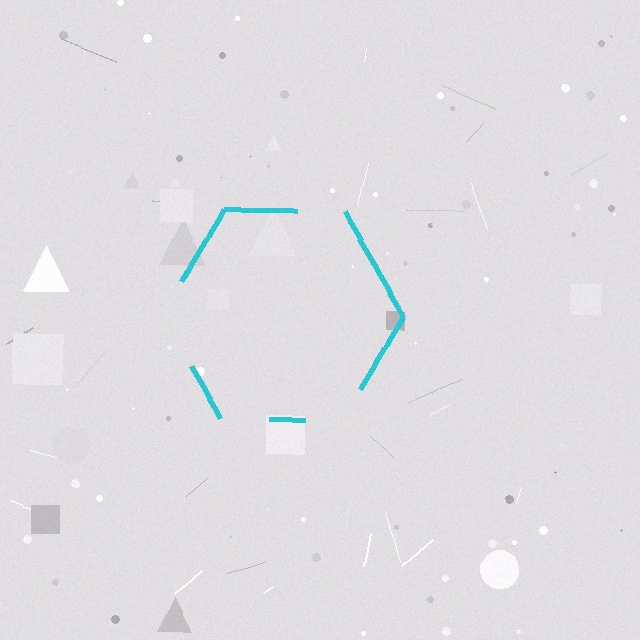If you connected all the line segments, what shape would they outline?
They would outline a hexagon.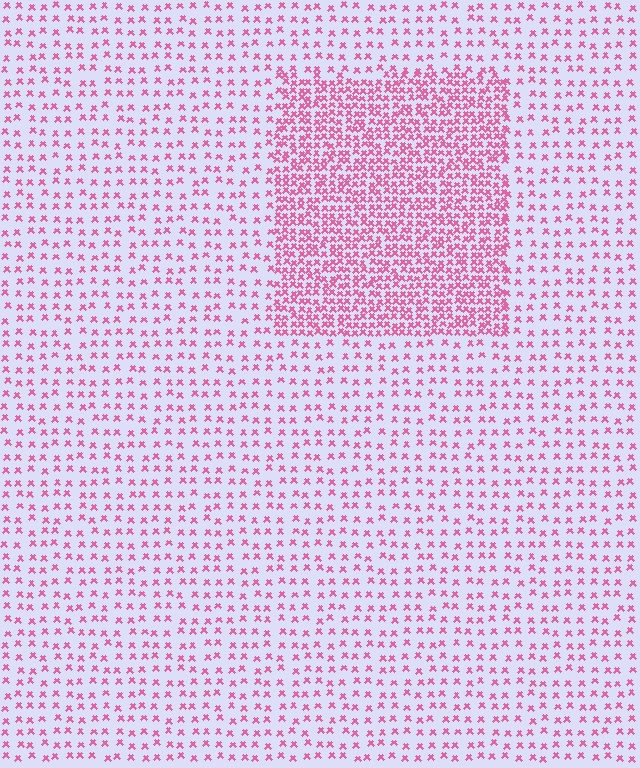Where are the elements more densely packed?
The elements are more densely packed inside the rectangle boundary.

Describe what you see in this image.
The image contains small pink elements arranged at two different densities. A rectangle-shaped region is visible where the elements are more densely packed than the surrounding area.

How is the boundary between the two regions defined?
The boundary is defined by a change in element density (approximately 2.6x ratio). All elements are the same color, size, and shape.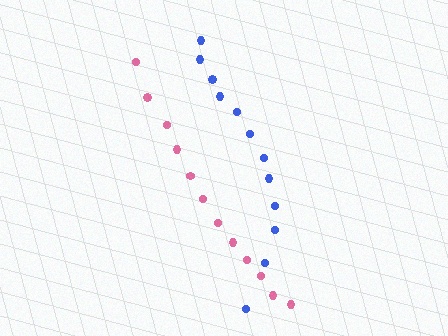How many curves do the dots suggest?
There are 2 distinct paths.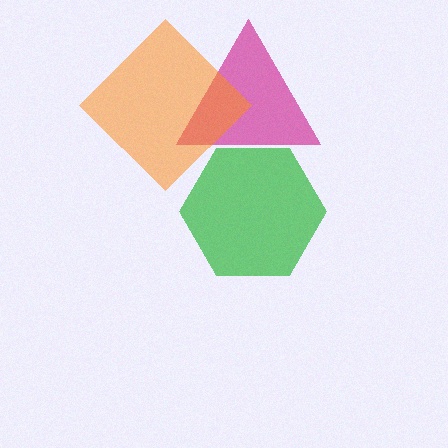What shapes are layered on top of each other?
The layered shapes are: a magenta triangle, a green hexagon, an orange diamond.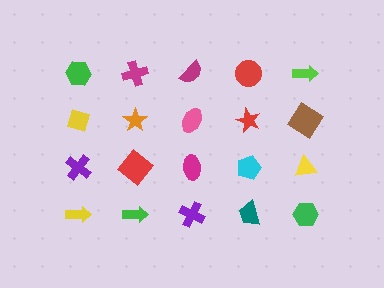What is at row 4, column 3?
A purple cross.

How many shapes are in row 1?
5 shapes.